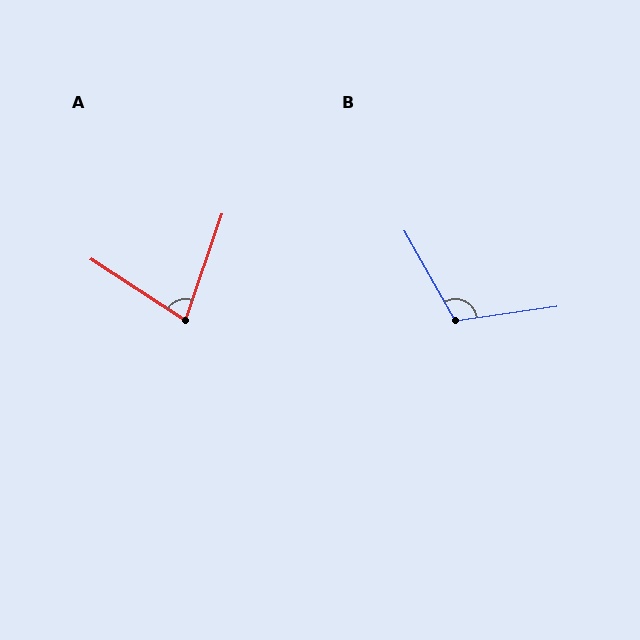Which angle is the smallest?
A, at approximately 76 degrees.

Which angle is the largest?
B, at approximately 112 degrees.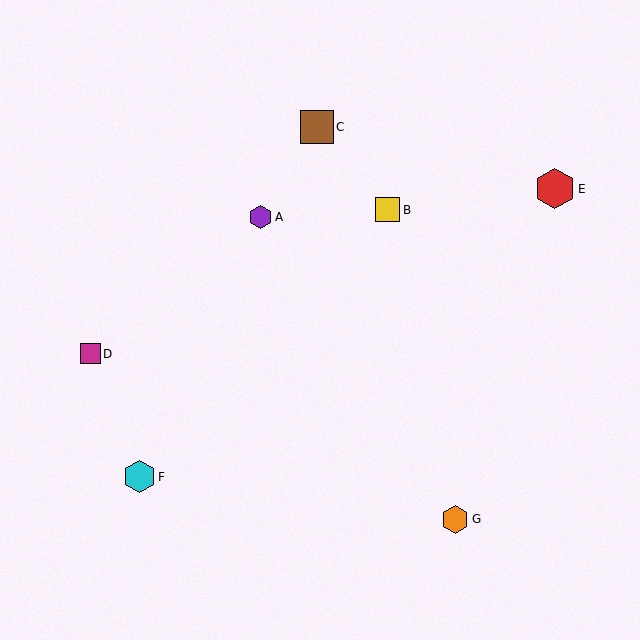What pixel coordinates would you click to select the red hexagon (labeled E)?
Click at (555, 189) to select the red hexagon E.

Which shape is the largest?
The red hexagon (labeled E) is the largest.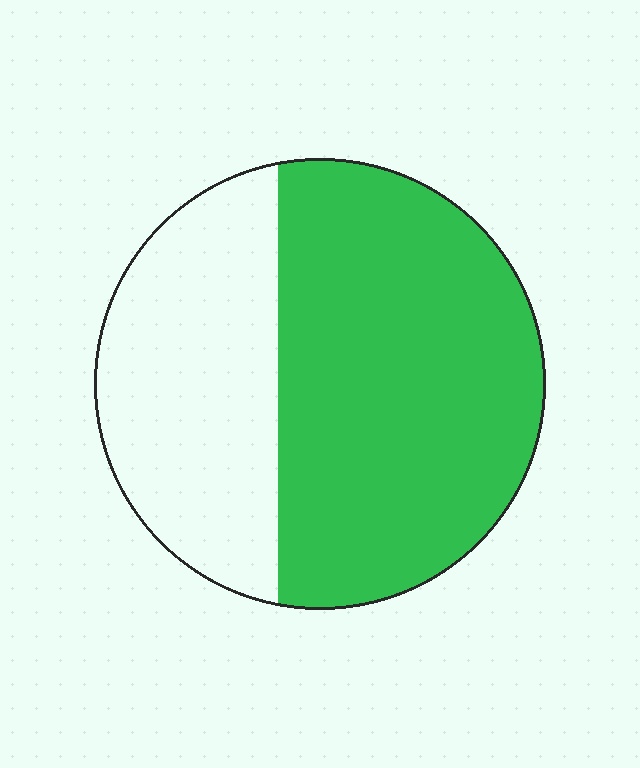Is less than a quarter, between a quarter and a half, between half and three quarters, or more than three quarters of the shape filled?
Between half and three quarters.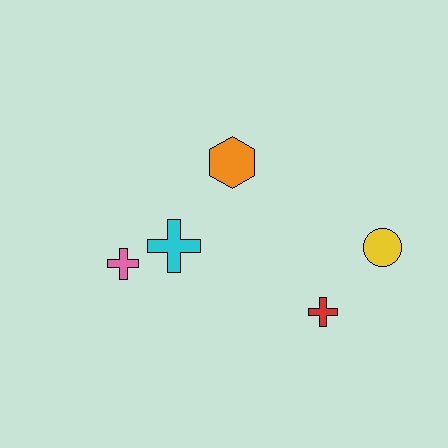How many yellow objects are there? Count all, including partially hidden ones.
There is 1 yellow object.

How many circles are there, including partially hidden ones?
There is 1 circle.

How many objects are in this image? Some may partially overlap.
There are 5 objects.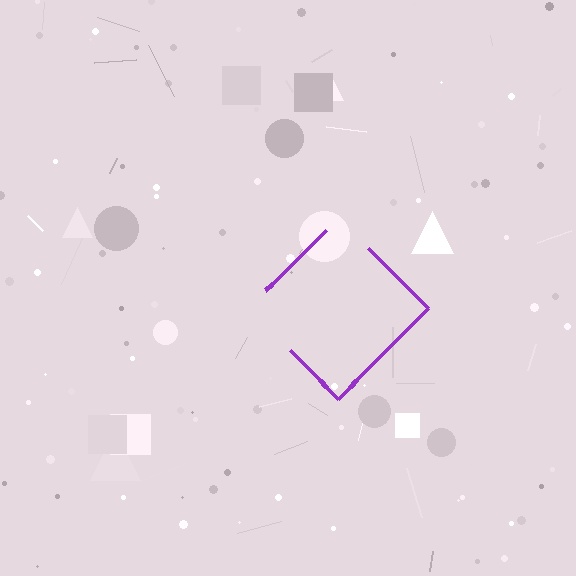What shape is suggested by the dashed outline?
The dashed outline suggests a diamond.